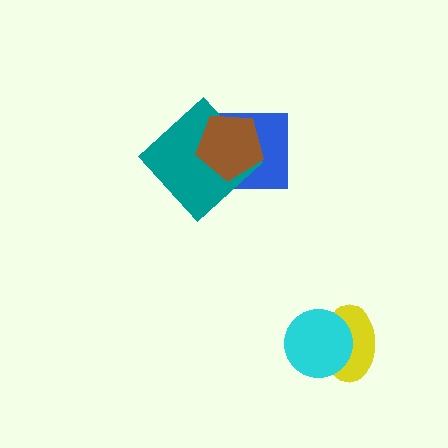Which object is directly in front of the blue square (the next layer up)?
The teal diamond is directly in front of the blue square.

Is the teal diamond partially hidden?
Yes, it is partially covered by another shape.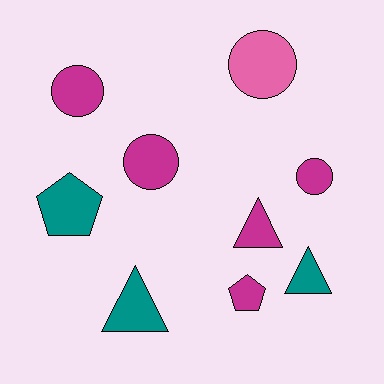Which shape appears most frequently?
Circle, with 4 objects.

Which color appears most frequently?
Magenta, with 5 objects.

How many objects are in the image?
There are 9 objects.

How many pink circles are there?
There is 1 pink circle.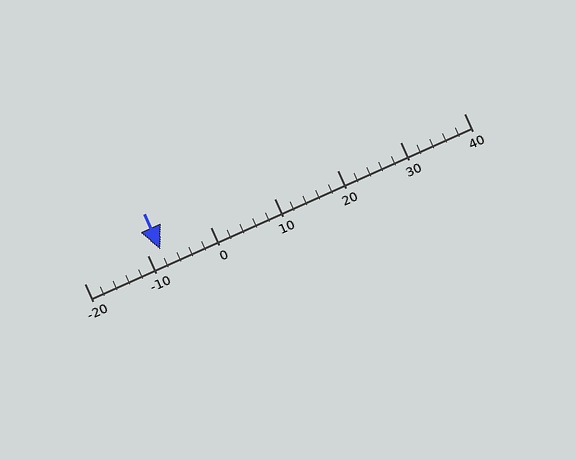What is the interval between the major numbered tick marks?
The major tick marks are spaced 10 units apart.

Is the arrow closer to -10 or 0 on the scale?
The arrow is closer to -10.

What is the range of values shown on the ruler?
The ruler shows values from -20 to 40.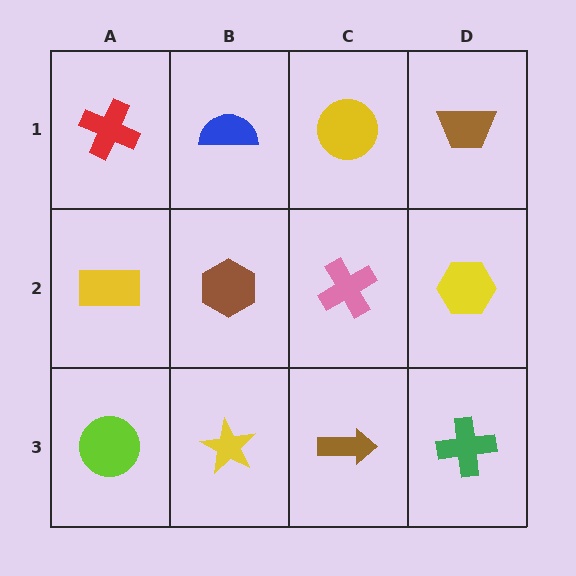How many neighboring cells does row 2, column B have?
4.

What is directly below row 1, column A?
A yellow rectangle.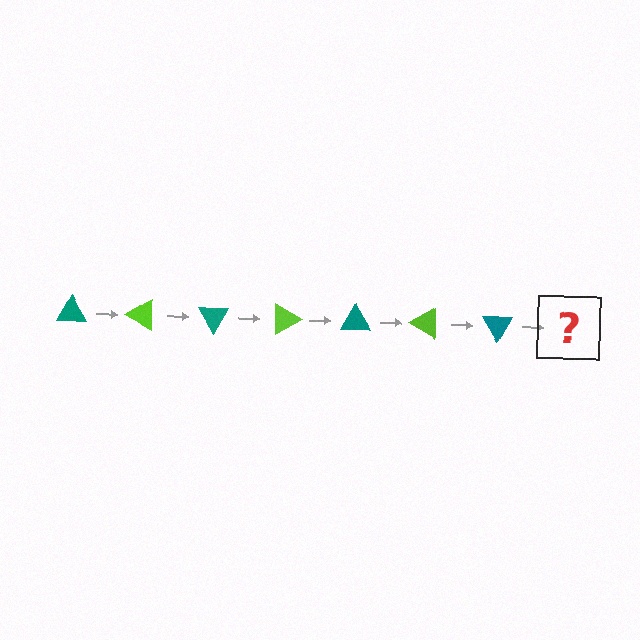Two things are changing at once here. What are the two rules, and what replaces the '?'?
The two rules are that it rotates 30 degrees each step and the color cycles through teal and lime. The '?' should be a lime triangle, rotated 210 degrees from the start.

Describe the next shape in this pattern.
It should be a lime triangle, rotated 210 degrees from the start.